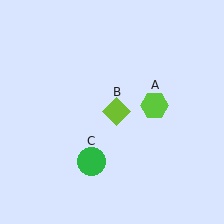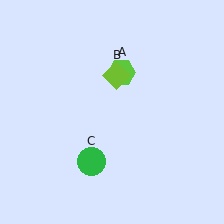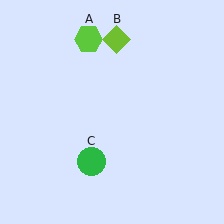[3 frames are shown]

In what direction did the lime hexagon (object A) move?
The lime hexagon (object A) moved up and to the left.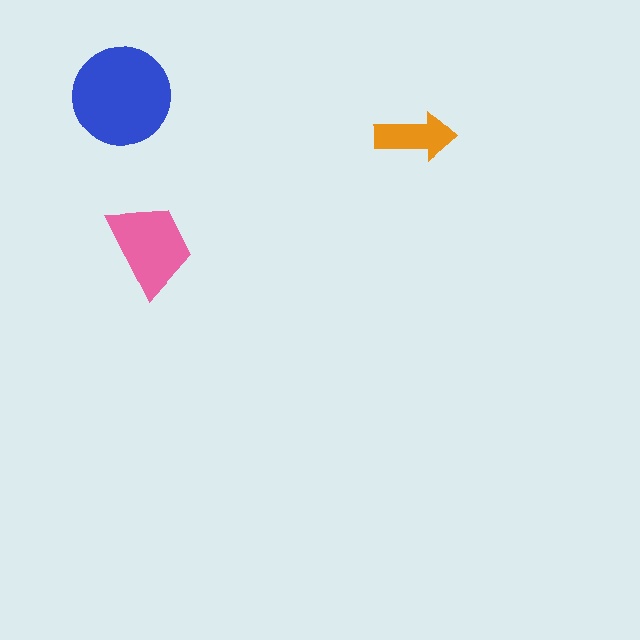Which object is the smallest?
The orange arrow.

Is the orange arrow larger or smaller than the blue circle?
Smaller.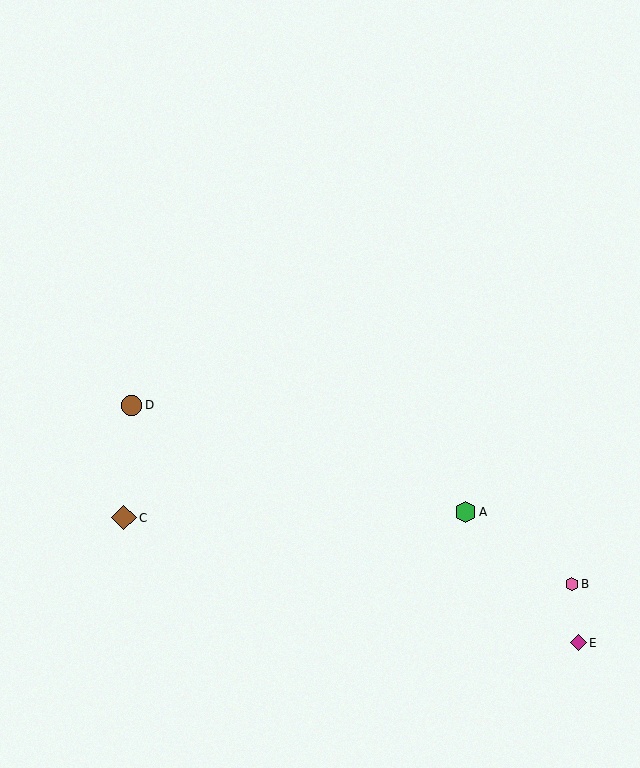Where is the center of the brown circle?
The center of the brown circle is at (132, 405).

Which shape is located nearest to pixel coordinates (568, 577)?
The pink hexagon (labeled B) at (572, 584) is nearest to that location.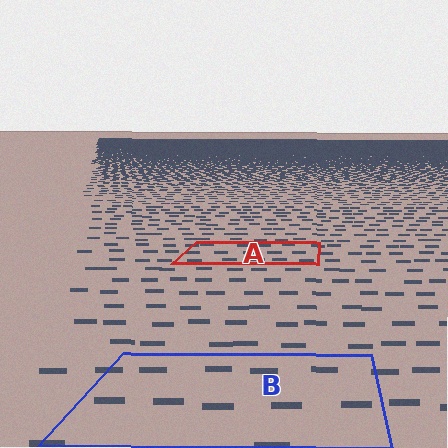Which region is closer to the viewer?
Region B is closer. The texture elements there are larger and more spread out.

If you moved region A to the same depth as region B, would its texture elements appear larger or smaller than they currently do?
They would appear larger. At a closer depth, the same texture elements are projected at a bigger on-screen size.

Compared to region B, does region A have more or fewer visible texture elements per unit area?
Region A has more texture elements per unit area — they are packed more densely because it is farther away.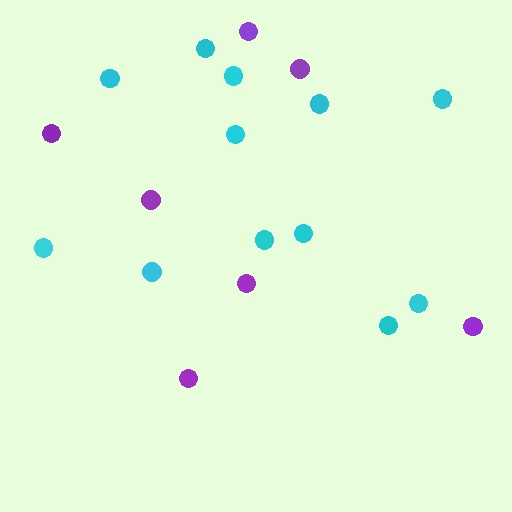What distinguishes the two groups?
There are 2 groups: one group of cyan circles (12) and one group of purple circles (7).